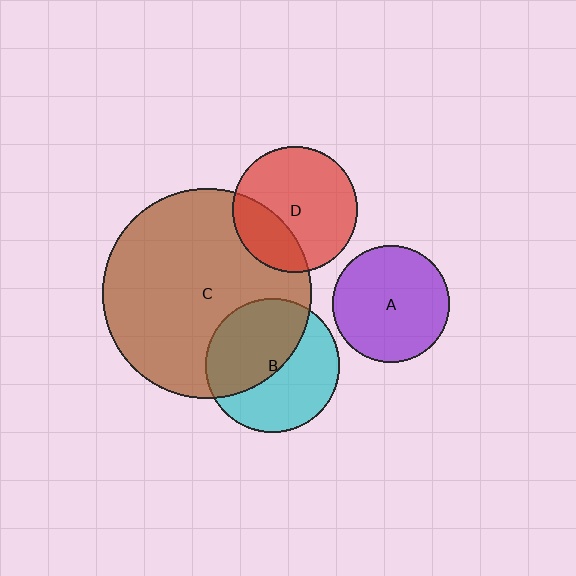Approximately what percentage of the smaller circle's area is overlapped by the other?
Approximately 30%.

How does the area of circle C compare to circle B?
Approximately 2.5 times.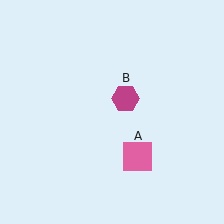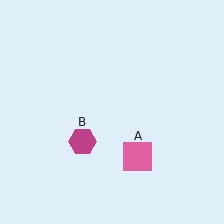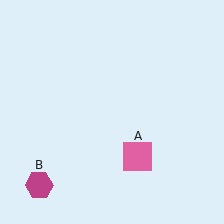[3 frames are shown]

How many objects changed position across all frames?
1 object changed position: magenta hexagon (object B).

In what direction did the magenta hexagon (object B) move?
The magenta hexagon (object B) moved down and to the left.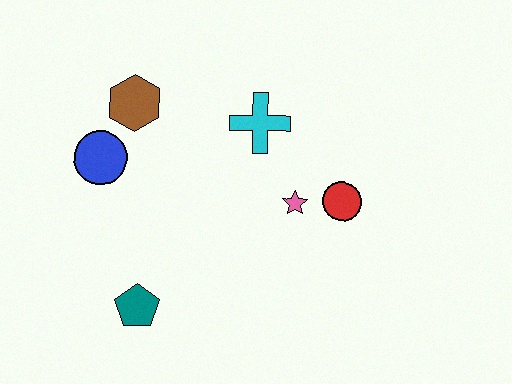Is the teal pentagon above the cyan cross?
No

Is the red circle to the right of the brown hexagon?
Yes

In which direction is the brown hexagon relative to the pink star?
The brown hexagon is to the left of the pink star.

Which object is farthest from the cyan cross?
The teal pentagon is farthest from the cyan cross.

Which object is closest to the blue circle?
The brown hexagon is closest to the blue circle.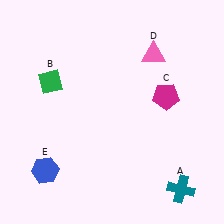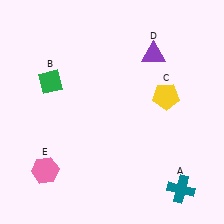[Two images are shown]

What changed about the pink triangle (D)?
In Image 1, D is pink. In Image 2, it changed to purple.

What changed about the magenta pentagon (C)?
In Image 1, C is magenta. In Image 2, it changed to yellow.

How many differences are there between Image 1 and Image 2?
There are 3 differences between the two images.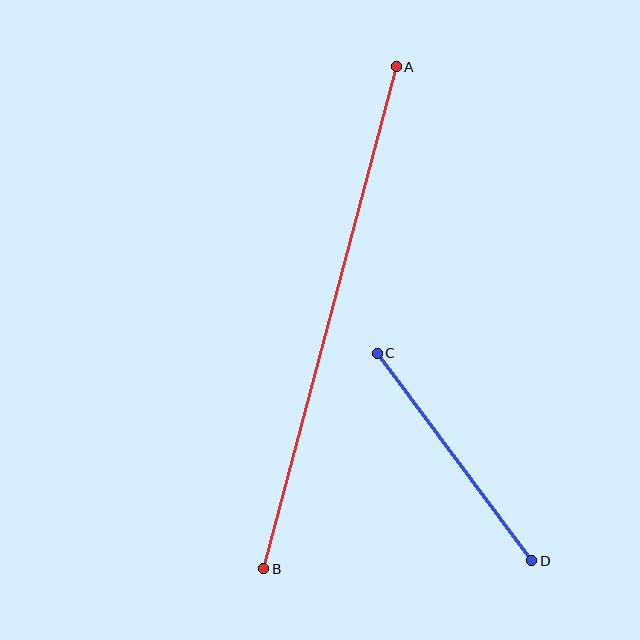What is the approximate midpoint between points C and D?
The midpoint is at approximately (454, 457) pixels.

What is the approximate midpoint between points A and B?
The midpoint is at approximately (330, 318) pixels.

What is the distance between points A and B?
The distance is approximately 519 pixels.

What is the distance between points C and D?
The distance is approximately 259 pixels.